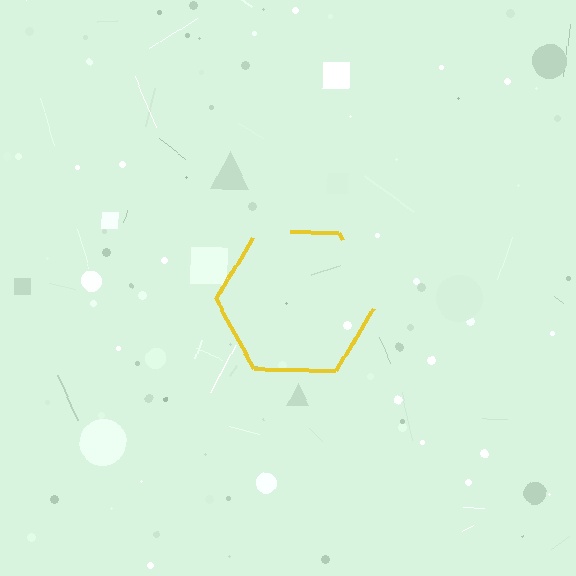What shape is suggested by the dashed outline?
The dashed outline suggests a hexagon.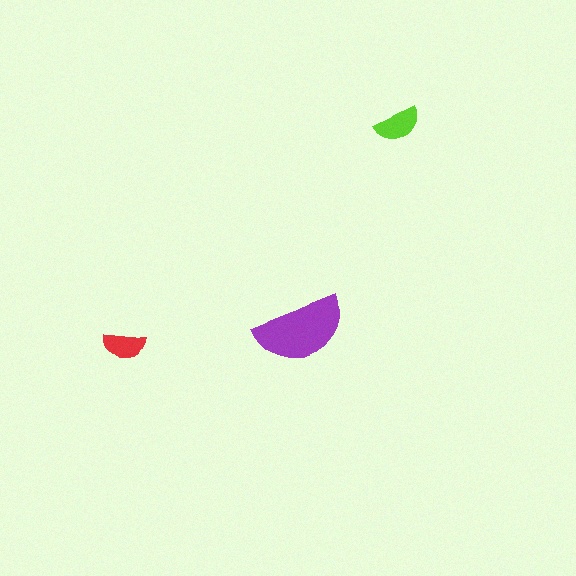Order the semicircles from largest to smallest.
the purple one, the lime one, the red one.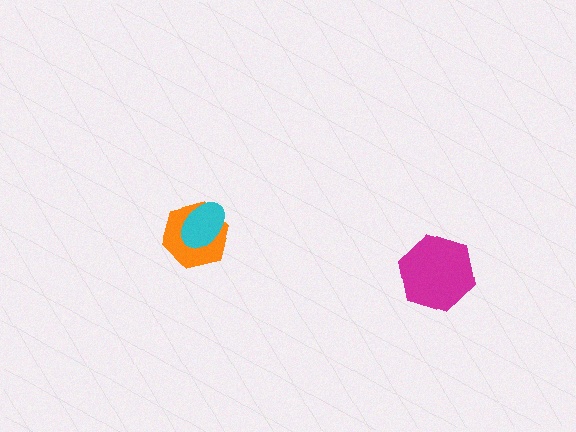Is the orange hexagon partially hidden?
Yes, it is partially covered by another shape.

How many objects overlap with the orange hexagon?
1 object overlaps with the orange hexagon.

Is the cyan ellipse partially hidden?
No, no other shape covers it.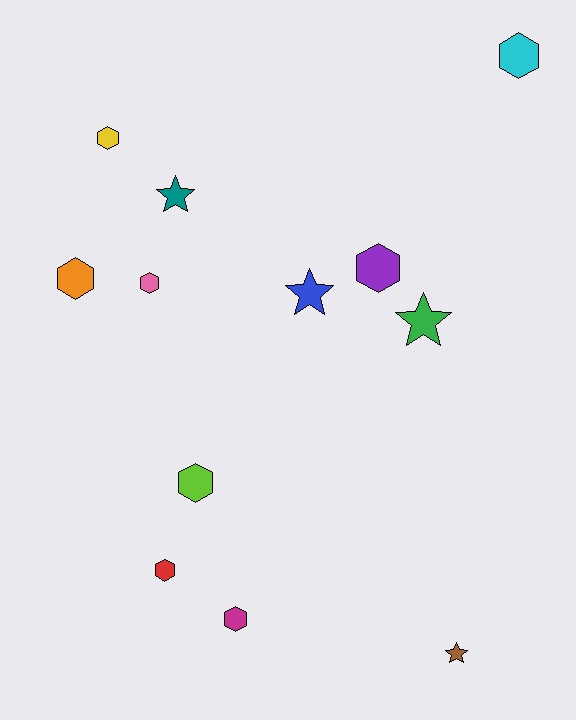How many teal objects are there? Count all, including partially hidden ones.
There is 1 teal object.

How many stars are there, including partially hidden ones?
There are 4 stars.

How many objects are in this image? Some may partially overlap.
There are 12 objects.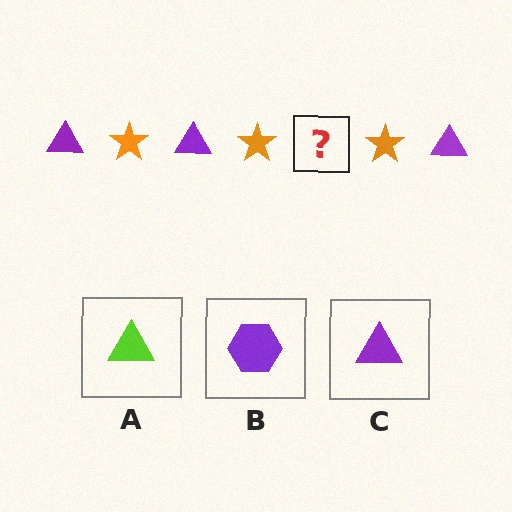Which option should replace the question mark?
Option C.